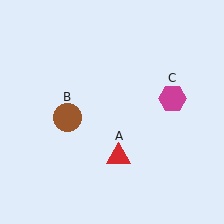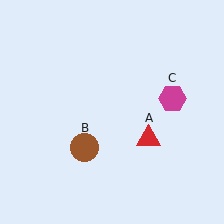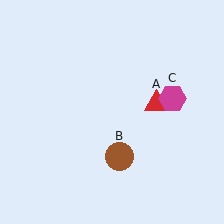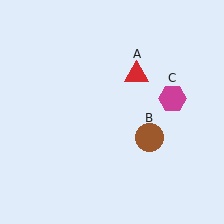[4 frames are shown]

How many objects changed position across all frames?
2 objects changed position: red triangle (object A), brown circle (object B).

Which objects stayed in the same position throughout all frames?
Magenta hexagon (object C) remained stationary.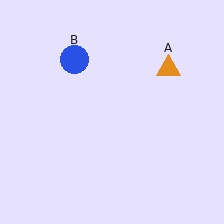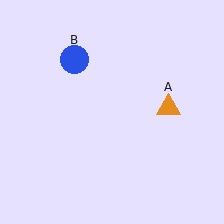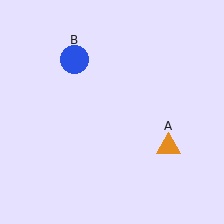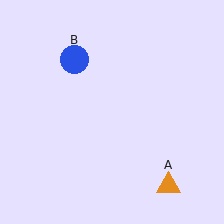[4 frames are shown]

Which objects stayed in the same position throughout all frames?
Blue circle (object B) remained stationary.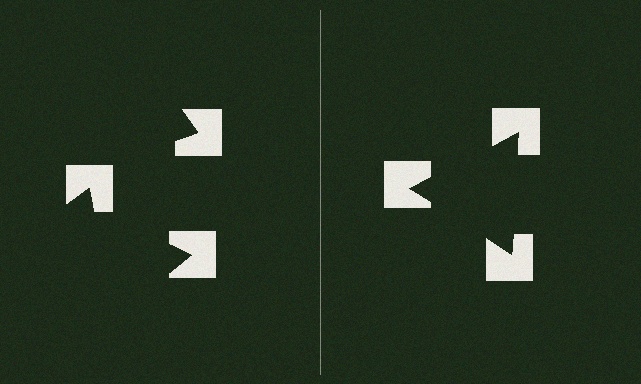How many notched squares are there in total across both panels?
6 — 3 on each side.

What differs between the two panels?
The notched squares are positioned identically on both sides; only the wedge orientations differ. On the right they align to a triangle; on the left they are misaligned.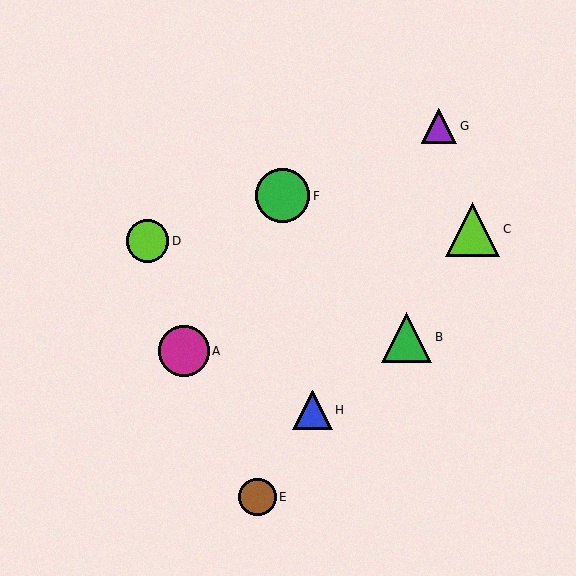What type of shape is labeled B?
Shape B is a green triangle.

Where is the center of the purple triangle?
The center of the purple triangle is at (439, 126).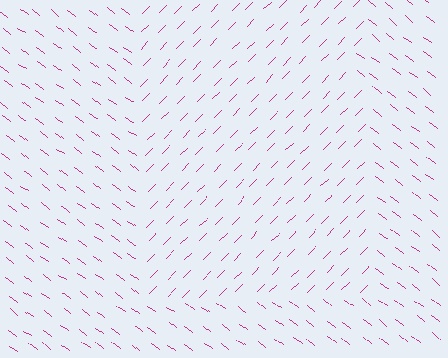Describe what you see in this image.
The image is filled with small magenta line segments. A rectangle region in the image has lines oriented differently from the surrounding lines, creating a visible texture boundary.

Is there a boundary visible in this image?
Yes, there is a texture boundary formed by a change in line orientation.